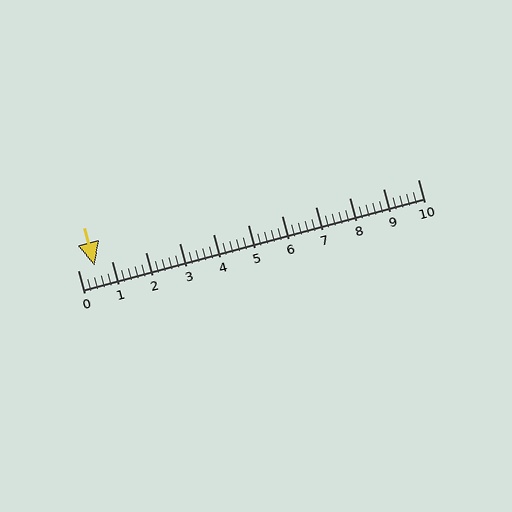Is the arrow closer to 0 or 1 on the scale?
The arrow is closer to 1.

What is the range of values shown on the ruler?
The ruler shows values from 0 to 10.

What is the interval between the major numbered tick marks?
The major tick marks are spaced 1 units apart.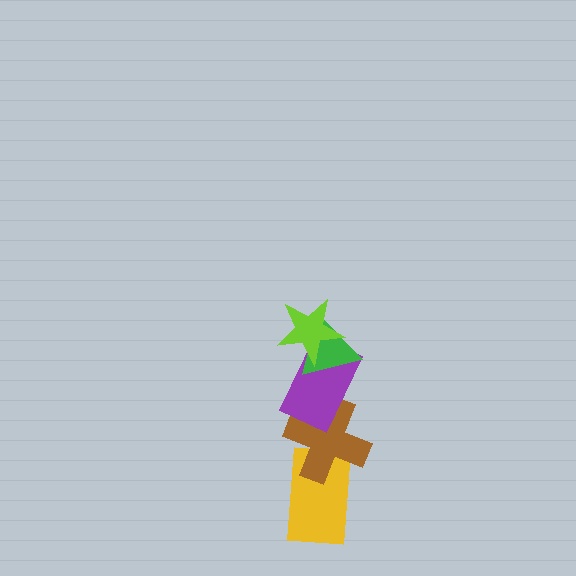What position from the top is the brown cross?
The brown cross is 4th from the top.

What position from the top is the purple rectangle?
The purple rectangle is 3rd from the top.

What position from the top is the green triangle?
The green triangle is 2nd from the top.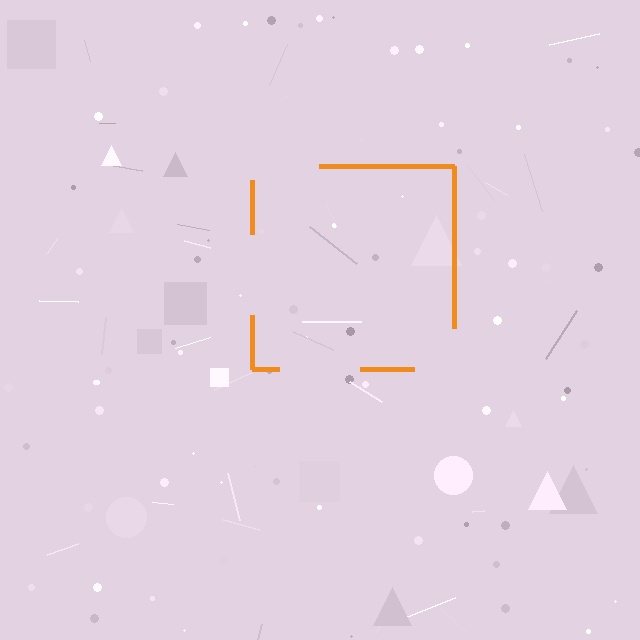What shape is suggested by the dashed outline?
The dashed outline suggests a square.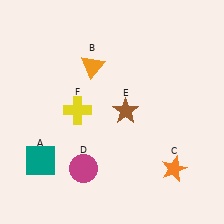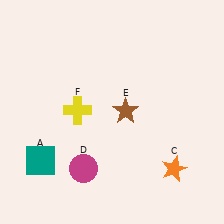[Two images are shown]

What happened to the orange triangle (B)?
The orange triangle (B) was removed in Image 2. It was in the top-left area of Image 1.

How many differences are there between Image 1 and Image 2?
There is 1 difference between the two images.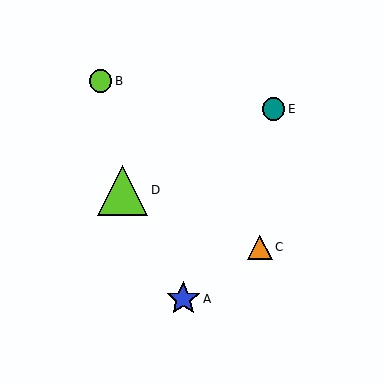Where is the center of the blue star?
The center of the blue star is at (183, 299).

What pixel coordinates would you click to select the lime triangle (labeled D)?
Click at (123, 191) to select the lime triangle D.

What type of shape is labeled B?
Shape B is a lime circle.